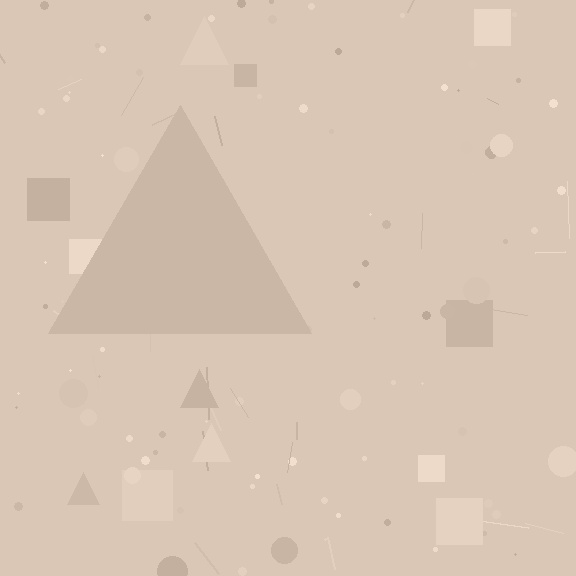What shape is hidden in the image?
A triangle is hidden in the image.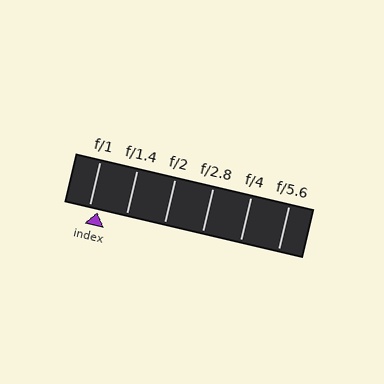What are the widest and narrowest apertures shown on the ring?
The widest aperture shown is f/1 and the narrowest is f/5.6.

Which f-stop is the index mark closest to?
The index mark is closest to f/1.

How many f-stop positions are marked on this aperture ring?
There are 6 f-stop positions marked.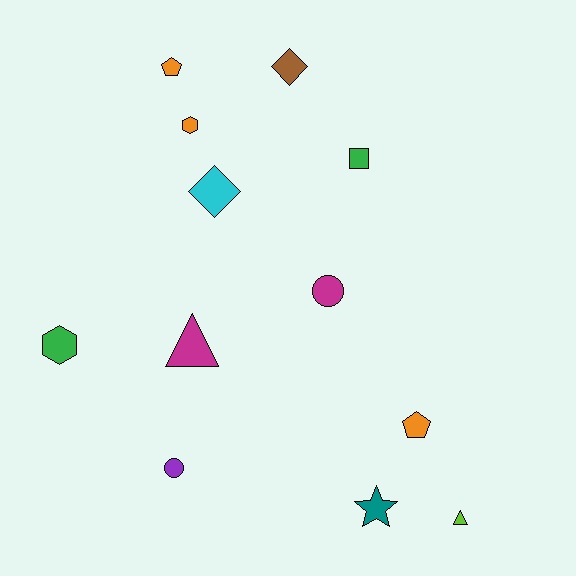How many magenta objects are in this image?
There are 2 magenta objects.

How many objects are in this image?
There are 12 objects.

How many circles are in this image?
There are 2 circles.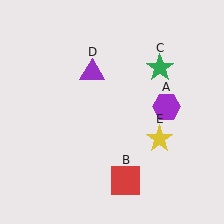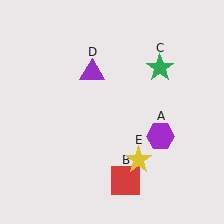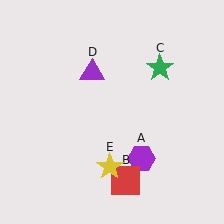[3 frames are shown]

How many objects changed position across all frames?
2 objects changed position: purple hexagon (object A), yellow star (object E).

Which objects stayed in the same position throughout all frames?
Red square (object B) and green star (object C) and purple triangle (object D) remained stationary.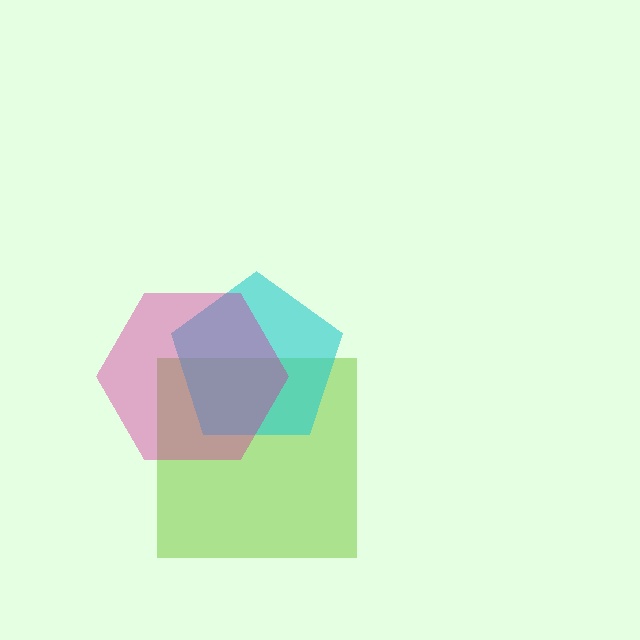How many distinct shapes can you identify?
There are 3 distinct shapes: a lime square, a cyan pentagon, a magenta hexagon.